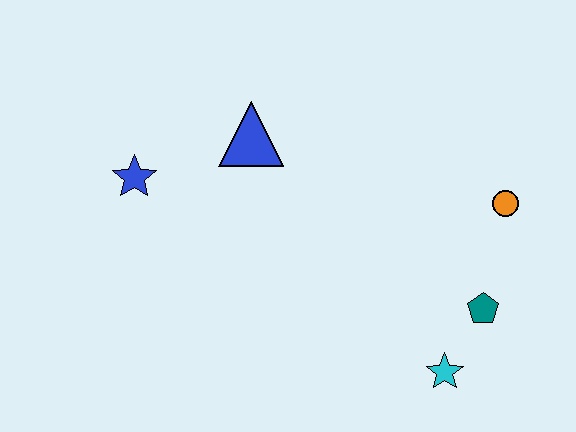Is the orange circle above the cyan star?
Yes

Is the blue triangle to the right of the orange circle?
No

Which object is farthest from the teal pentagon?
The blue star is farthest from the teal pentagon.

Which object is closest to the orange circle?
The teal pentagon is closest to the orange circle.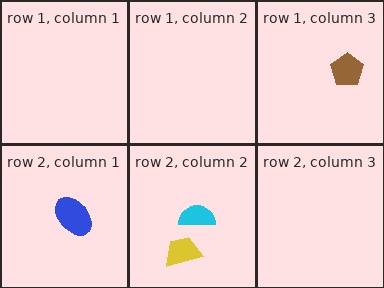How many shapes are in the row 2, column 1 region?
1.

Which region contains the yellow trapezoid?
The row 2, column 2 region.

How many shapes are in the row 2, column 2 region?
2.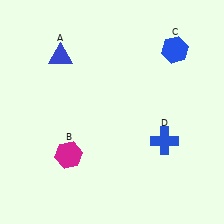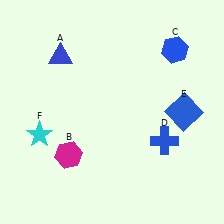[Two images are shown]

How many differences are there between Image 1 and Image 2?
There are 2 differences between the two images.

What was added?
A blue square (E), a cyan star (F) were added in Image 2.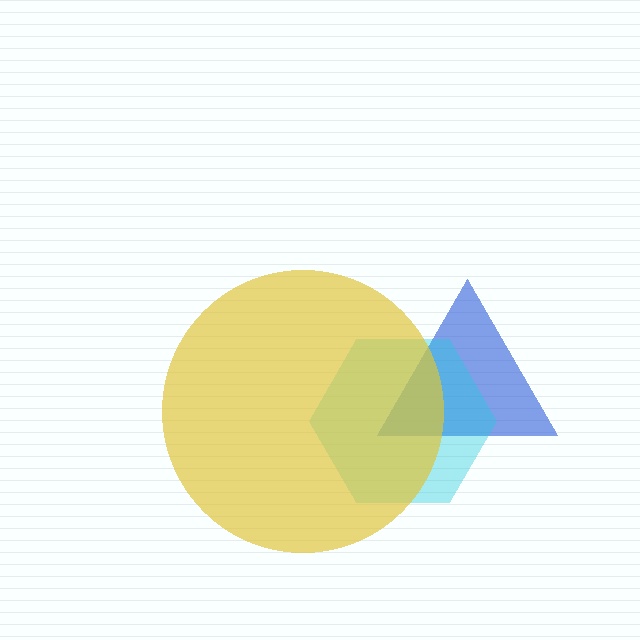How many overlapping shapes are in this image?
There are 3 overlapping shapes in the image.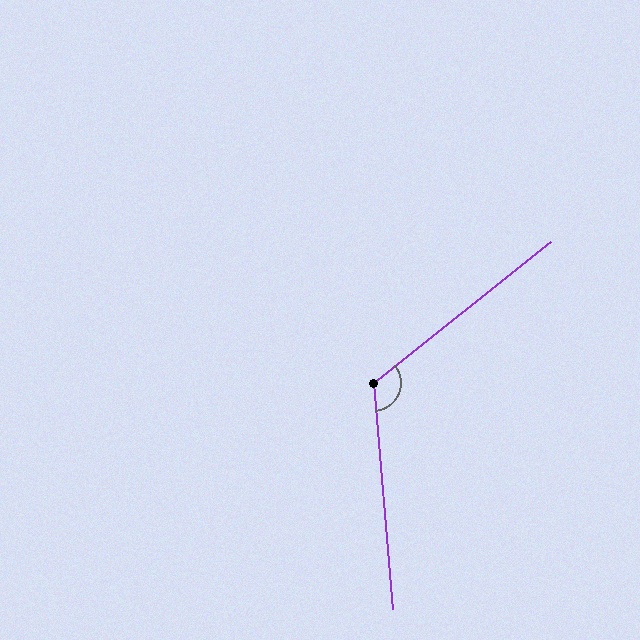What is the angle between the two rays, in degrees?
Approximately 123 degrees.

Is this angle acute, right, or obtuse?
It is obtuse.